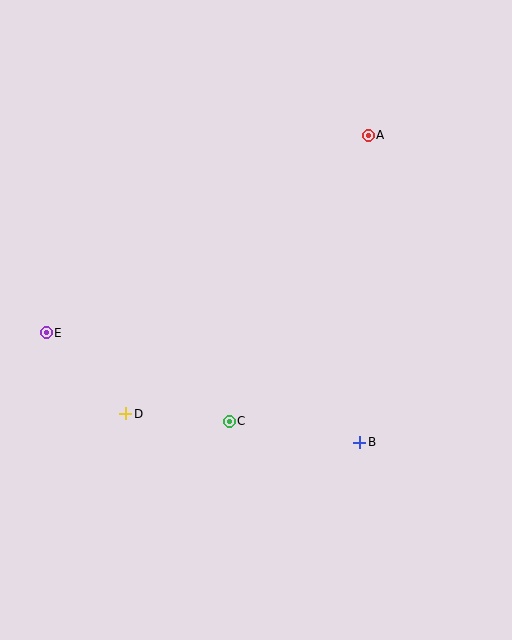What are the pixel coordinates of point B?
Point B is at (360, 442).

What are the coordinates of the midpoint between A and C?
The midpoint between A and C is at (299, 278).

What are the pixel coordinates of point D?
Point D is at (126, 414).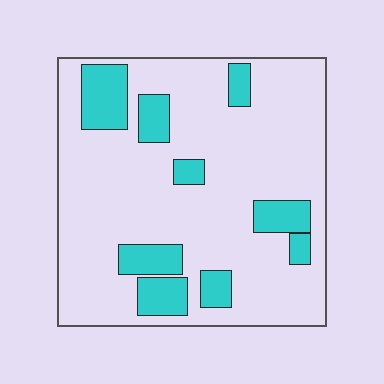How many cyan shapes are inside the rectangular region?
9.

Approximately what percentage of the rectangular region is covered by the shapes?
Approximately 20%.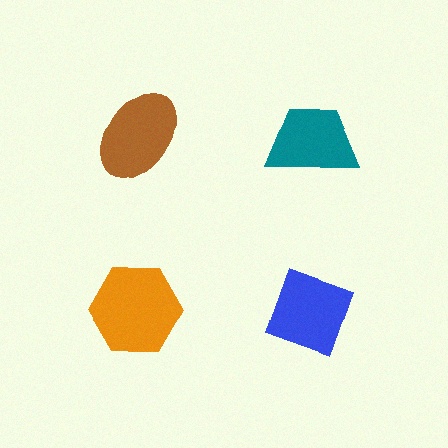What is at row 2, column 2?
A blue diamond.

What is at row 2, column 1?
An orange hexagon.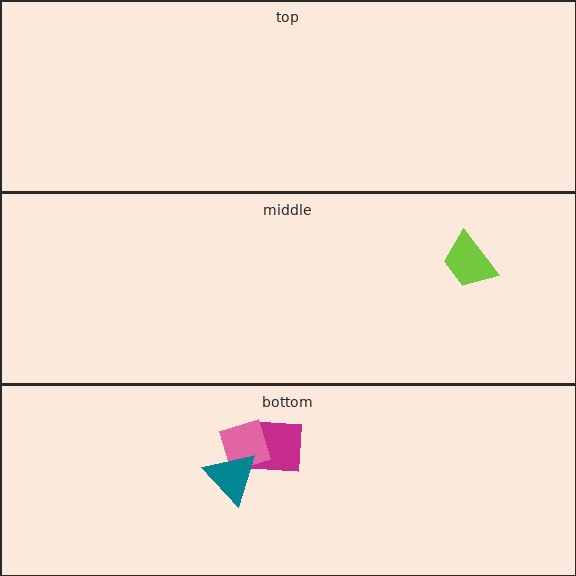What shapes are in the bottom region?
The magenta square, the pink square, the teal triangle.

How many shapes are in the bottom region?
3.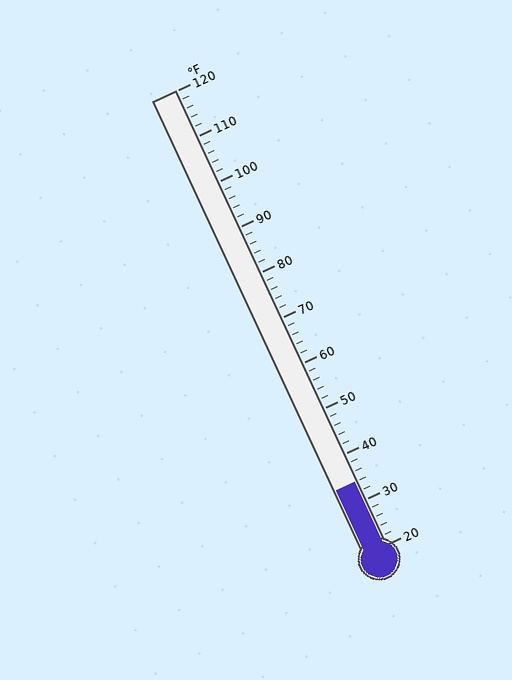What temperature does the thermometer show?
The thermometer shows approximately 34°F.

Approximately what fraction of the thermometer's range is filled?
The thermometer is filled to approximately 15% of its range.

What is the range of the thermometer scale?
The thermometer scale ranges from 20°F to 120°F.